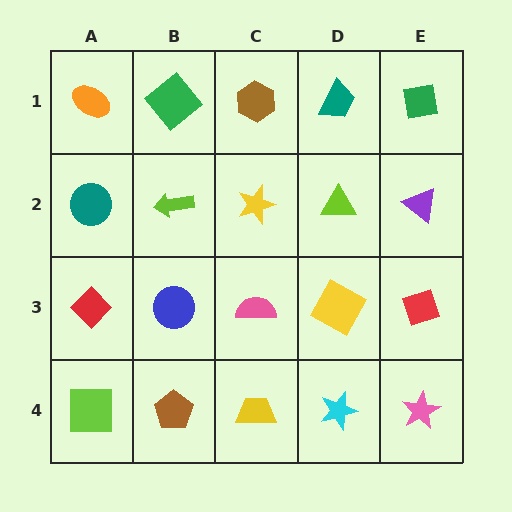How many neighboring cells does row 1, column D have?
3.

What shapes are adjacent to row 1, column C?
A yellow star (row 2, column C), a green diamond (row 1, column B), a teal trapezoid (row 1, column D).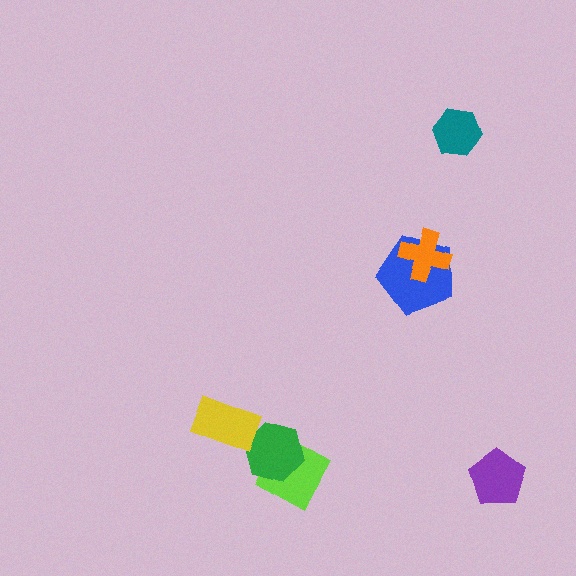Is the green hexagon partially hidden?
Yes, it is partially covered by another shape.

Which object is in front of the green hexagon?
The yellow rectangle is in front of the green hexagon.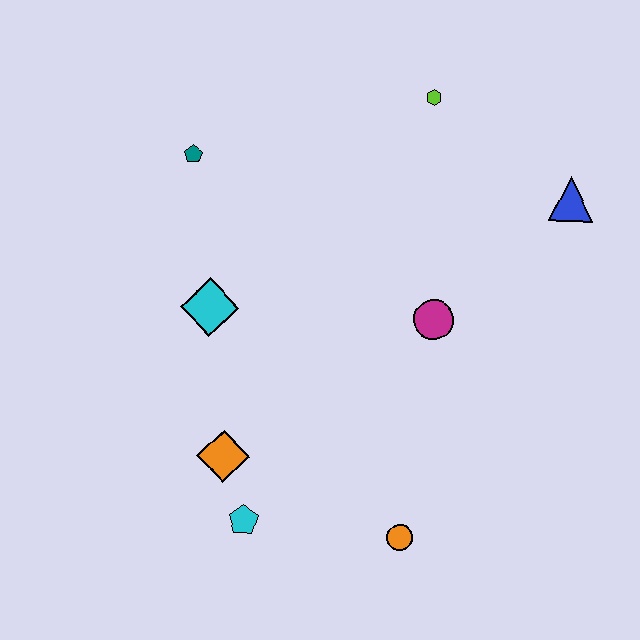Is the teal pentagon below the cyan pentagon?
No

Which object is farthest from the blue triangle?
The cyan pentagon is farthest from the blue triangle.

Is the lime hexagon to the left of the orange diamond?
No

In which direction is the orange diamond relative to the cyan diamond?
The orange diamond is below the cyan diamond.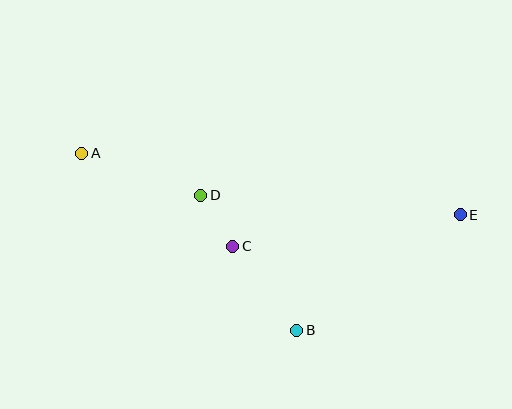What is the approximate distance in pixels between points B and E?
The distance between B and E is approximately 200 pixels.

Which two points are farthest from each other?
Points A and E are farthest from each other.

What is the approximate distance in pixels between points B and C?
The distance between B and C is approximately 105 pixels.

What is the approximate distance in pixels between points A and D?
The distance between A and D is approximately 126 pixels.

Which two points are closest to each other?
Points C and D are closest to each other.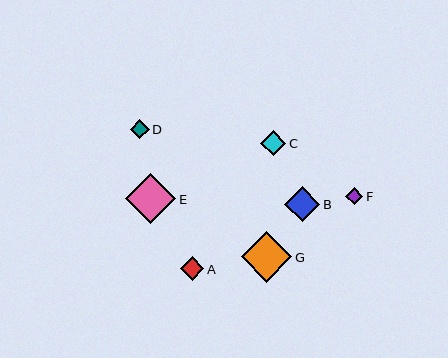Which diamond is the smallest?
Diamond F is the smallest with a size of approximately 17 pixels.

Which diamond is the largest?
Diamond E is the largest with a size of approximately 51 pixels.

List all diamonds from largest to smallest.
From largest to smallest: E, G, B, C, A, D, F.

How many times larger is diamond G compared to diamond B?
Diamond G is approximately 1.4 times the size of diamond B.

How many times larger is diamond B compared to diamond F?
Diamond B is approximately 2.1 times the size of diamond F.